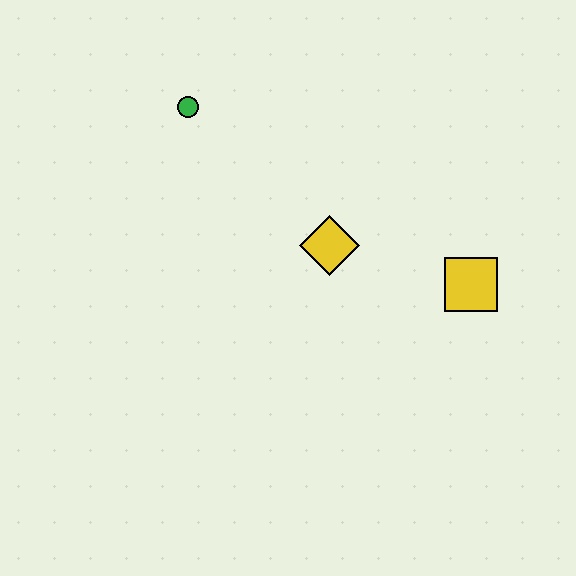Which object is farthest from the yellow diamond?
The green circle is farthest from the yellow diamond.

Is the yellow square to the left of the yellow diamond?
No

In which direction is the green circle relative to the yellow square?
The green circle is to the left of the yellow square.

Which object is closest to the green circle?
The yellow diamond is closest to the green circle.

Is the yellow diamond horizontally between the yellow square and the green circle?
Yes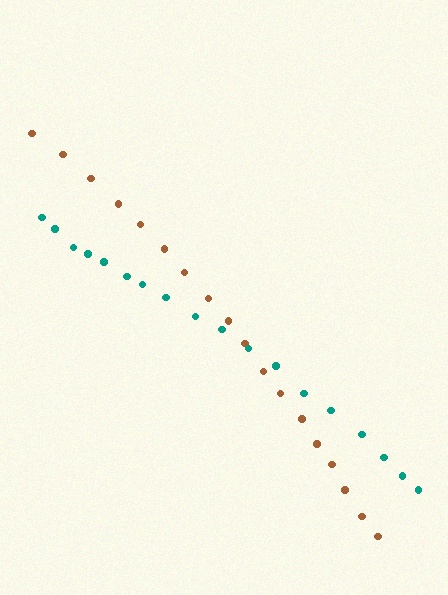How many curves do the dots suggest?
There are 2 distinct paths.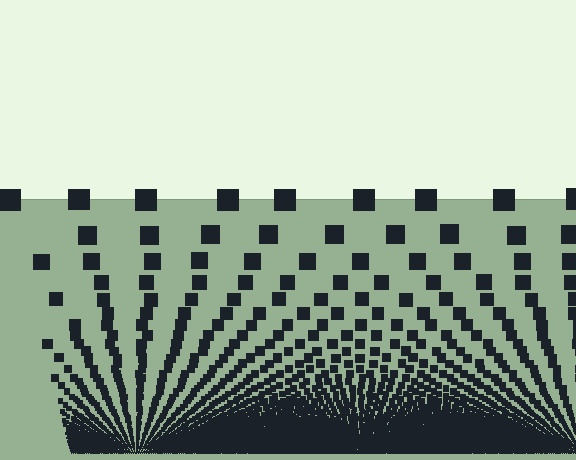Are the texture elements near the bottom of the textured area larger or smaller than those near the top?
Smaller. The gradient is inverted — elements near the bottom are smaller and denser.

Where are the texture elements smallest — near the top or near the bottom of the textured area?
Near the bottom.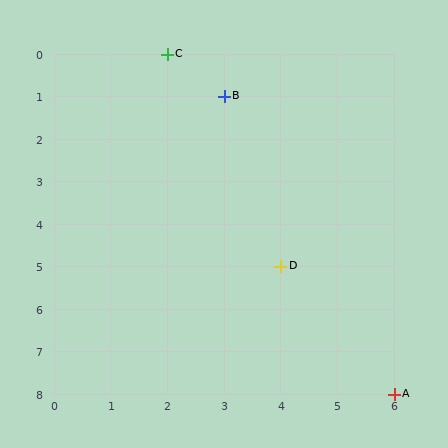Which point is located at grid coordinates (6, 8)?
Point A is at (6, 8).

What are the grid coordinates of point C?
Point C is at grid coordinates (2, 0).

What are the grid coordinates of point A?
Point A is at grid coordinates (6, 8).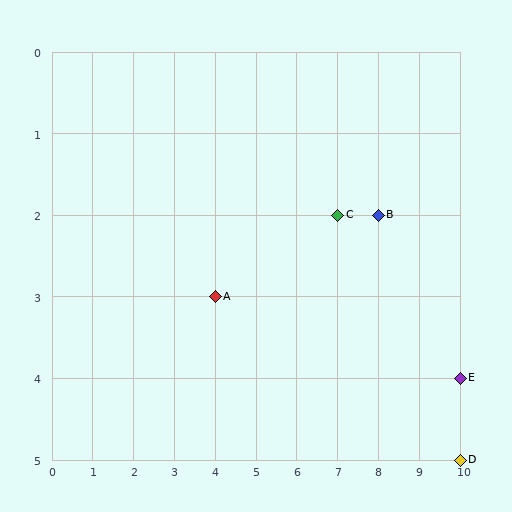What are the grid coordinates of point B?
Point B is at grid coordinates (8, 2).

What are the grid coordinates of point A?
Point A is at grid coordinates (4, 3).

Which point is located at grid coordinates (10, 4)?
Point E is at (10, 4).